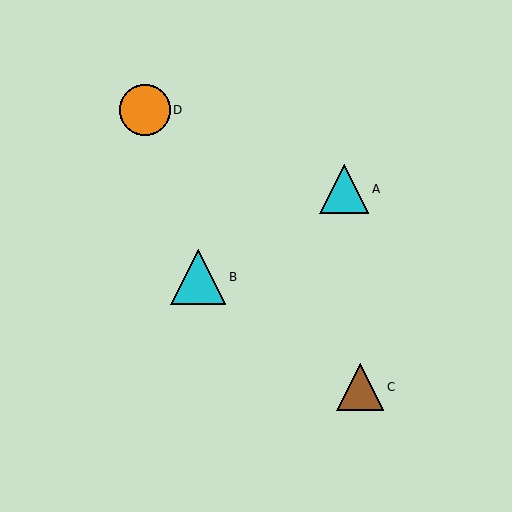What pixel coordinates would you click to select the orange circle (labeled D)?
Click at (145, 110) to select the orange circle D.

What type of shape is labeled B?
Shape B is a cyan triangle.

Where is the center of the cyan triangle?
The center of the cyan triangle is at (344, 189).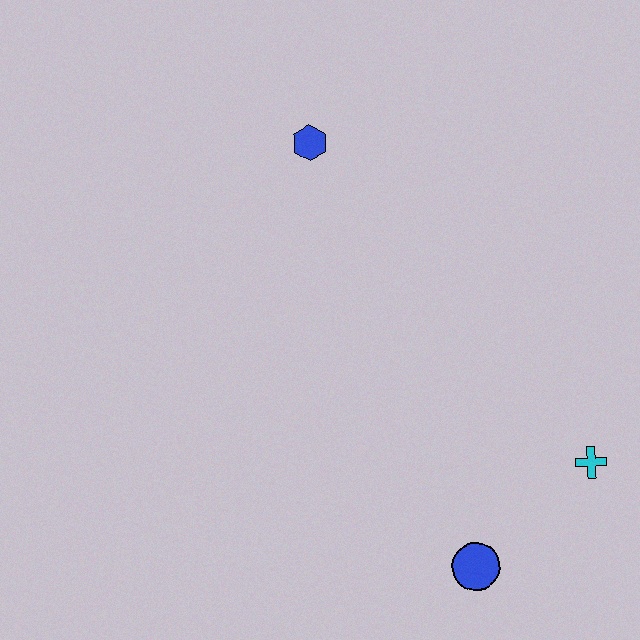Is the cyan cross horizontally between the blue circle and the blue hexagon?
No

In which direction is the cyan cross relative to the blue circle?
The cyan cross is to the right of the blue circle.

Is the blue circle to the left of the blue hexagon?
No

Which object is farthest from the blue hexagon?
The blue circle is farthest from the blue hexagon.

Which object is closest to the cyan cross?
The blue circle is closest to the cyan cross.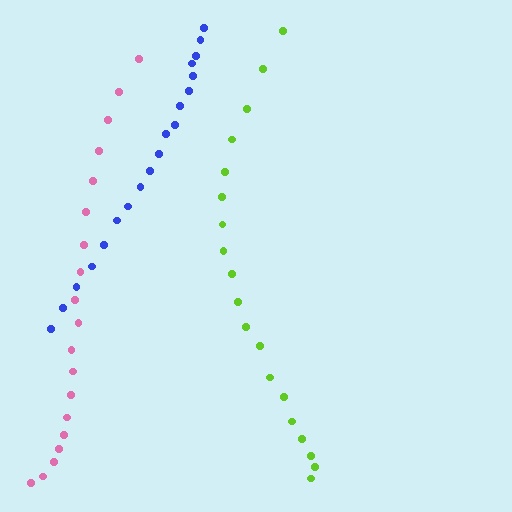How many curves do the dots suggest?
There are 3 distinct paths.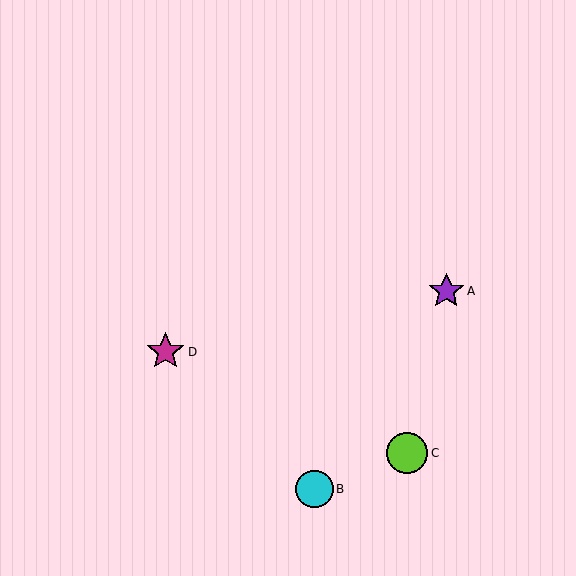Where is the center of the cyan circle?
The center of the cyan circle is at (314, 489).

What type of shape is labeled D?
Shape D is a magenta star.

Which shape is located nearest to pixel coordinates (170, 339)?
The magenta star (labeled D) at (166, 352) is nearest to that location.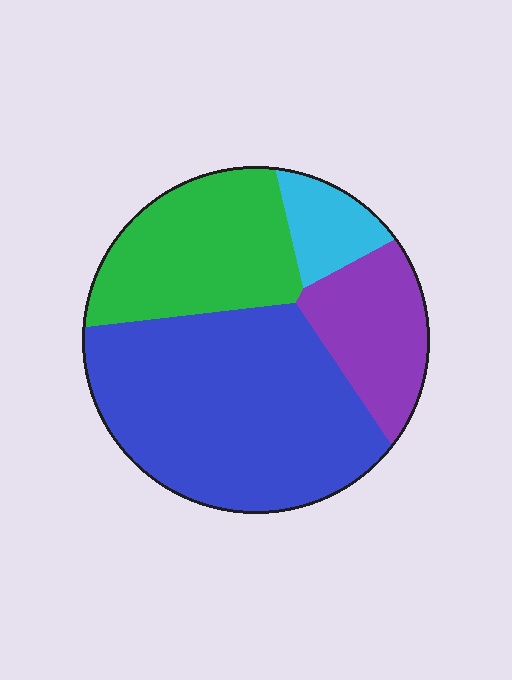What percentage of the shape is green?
Green covers about 25% of the shape.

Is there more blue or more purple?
Blue.